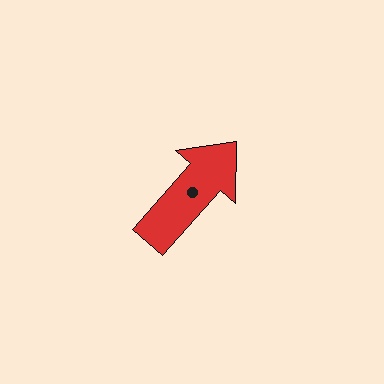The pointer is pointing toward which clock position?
Roughly 1 o'clock.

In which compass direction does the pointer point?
Northeast.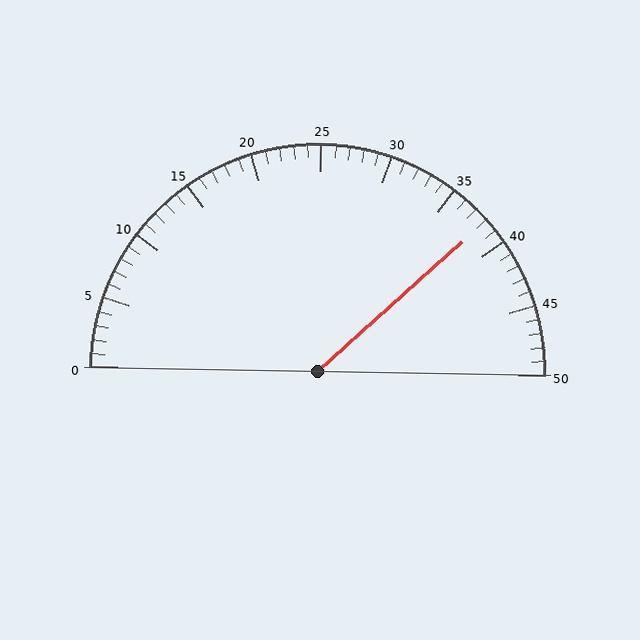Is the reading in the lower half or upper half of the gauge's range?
The reading is in the upper half of the range (0 to 50).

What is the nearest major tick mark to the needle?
The nearest major tick mark is 40.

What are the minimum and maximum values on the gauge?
The gauge ranges from 0 to 50.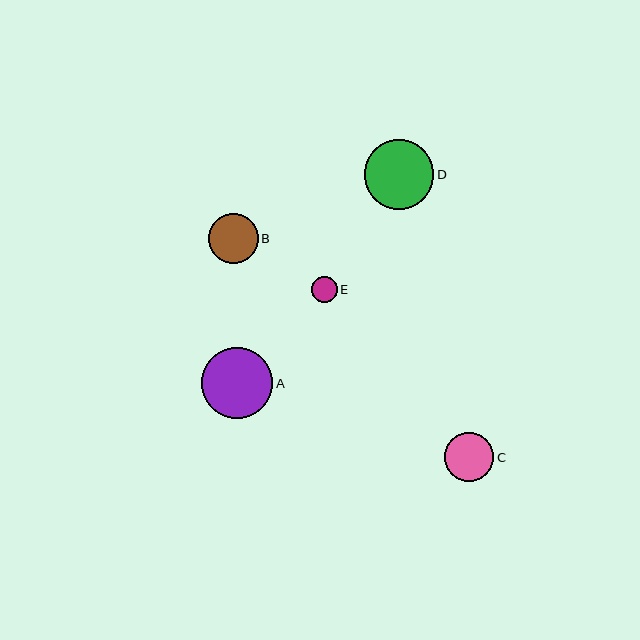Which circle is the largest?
Circle A is the largest with a size of approximately 71 pixels.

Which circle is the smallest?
Circle E is the smallest with a size of approximately 26 pixels.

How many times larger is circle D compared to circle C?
Circle D is approximately 1.4 times the size of circle C.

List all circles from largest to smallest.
From largest to smallest: A, D, B, C, E.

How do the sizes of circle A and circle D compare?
Circle A and circle D are approximately the same size.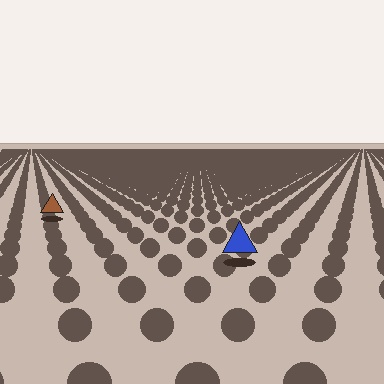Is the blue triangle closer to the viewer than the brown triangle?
Yes. The blue triangle is closer — you can tell from the texture gradient: the ground texture is coarser near it.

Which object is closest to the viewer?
The blue triangle is closest. The texture marks near it are larger and more spread out.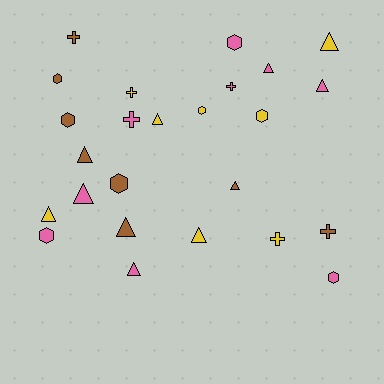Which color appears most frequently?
Pink, with 9 objects.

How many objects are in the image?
There are 25 objects.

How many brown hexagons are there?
There are 3 brown hexagons.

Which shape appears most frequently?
Triangle, with 11 objects.